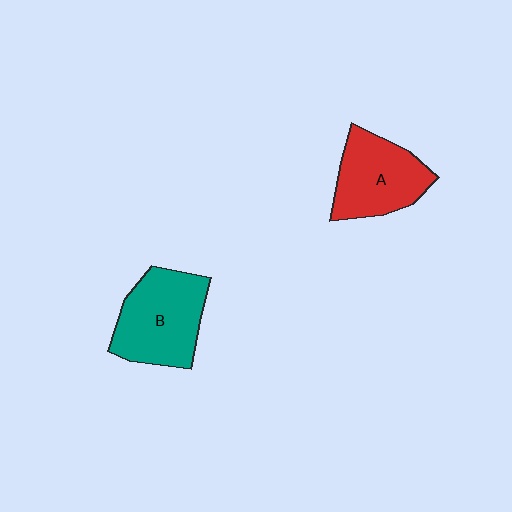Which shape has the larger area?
Shape B (teal).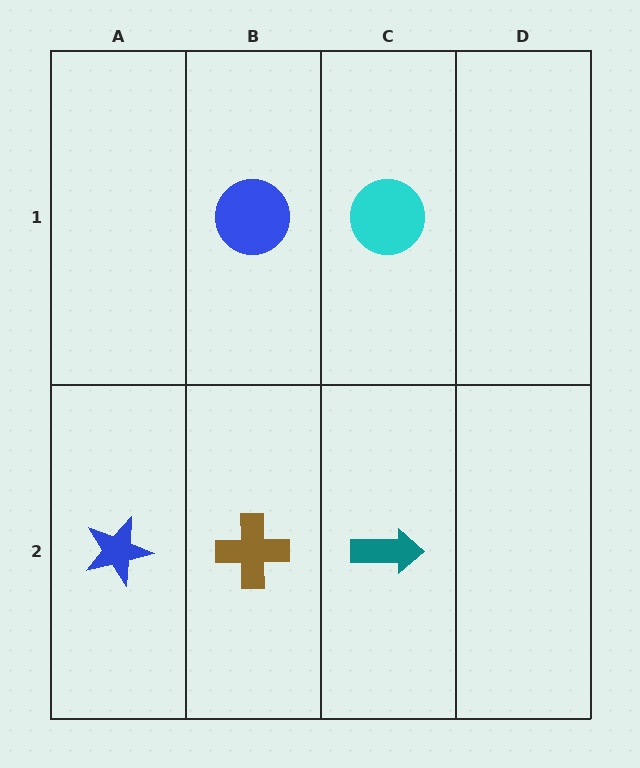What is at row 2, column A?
A blue star.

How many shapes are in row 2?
3 shapes.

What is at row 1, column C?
A cyan circle.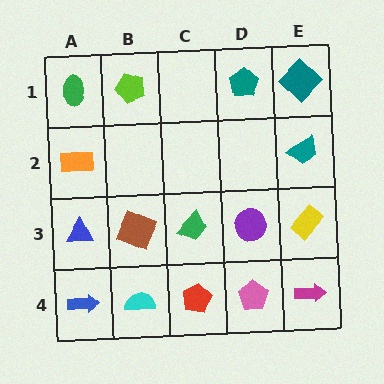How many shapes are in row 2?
2 shapes.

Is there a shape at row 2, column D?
No, that cell is empty.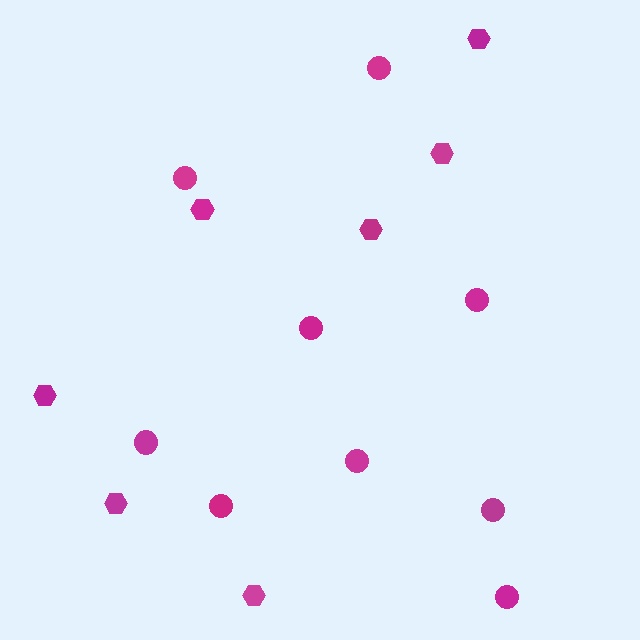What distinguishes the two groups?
There are 2 groups: one group of circles (9) and one group of hexagons (7).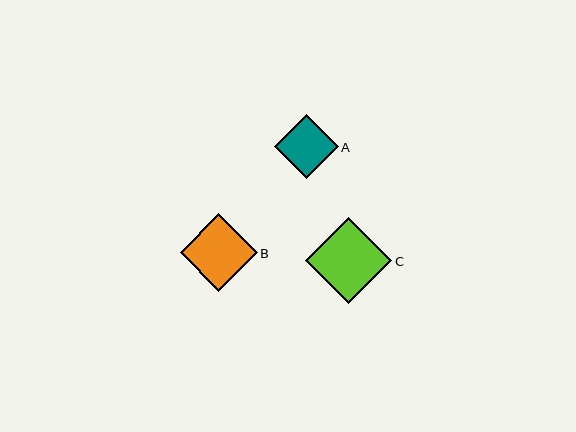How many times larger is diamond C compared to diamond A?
Diamond C is approximately 1.4 times the size of diamond A.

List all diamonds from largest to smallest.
From largest to smallest: C, B, A.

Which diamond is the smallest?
Diamond A is the smallest with a size of approximately 64 pixels.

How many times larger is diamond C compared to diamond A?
Diamond C is approximately 1.4 times the size of diamond A.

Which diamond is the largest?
Diamond C is the largest with a size of approximately 86 pixels.